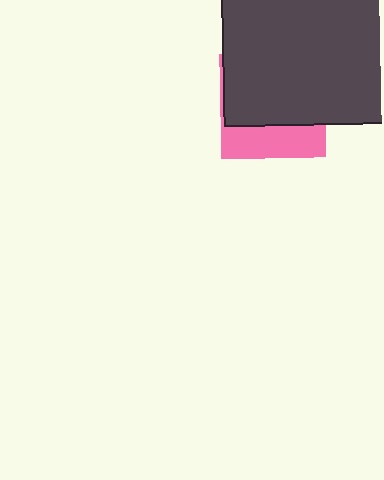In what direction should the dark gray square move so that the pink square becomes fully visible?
The dark gray square should move up. That is the shortest direction to clear the overlap and leave the pink square fully visible.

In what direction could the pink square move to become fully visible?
The pink square could move down. That would shift it out from behind the dark gray square entirely.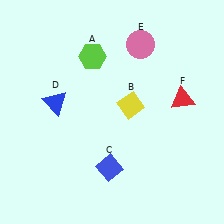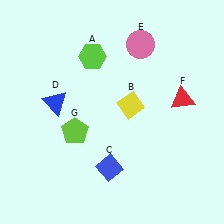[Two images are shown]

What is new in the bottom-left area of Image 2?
A lime pentagon (G) was added in the bottom-left area of Image 2.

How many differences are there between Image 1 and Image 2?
There is 1 difference between the two images.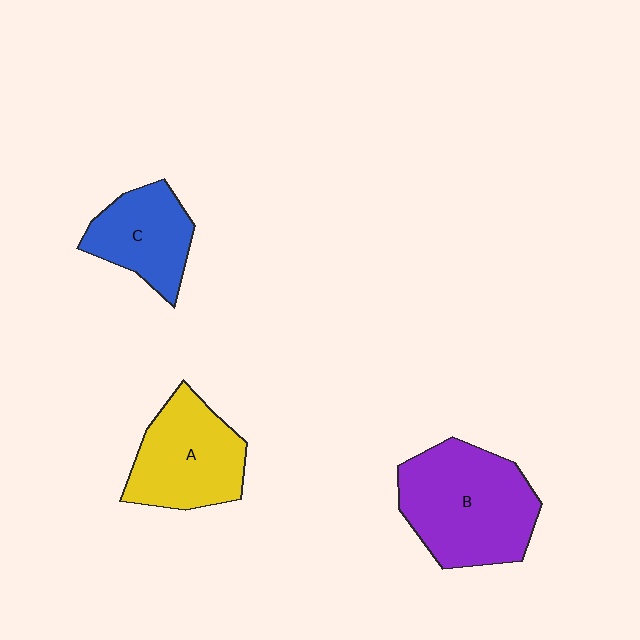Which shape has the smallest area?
Shape C (blue).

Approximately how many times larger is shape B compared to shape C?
Approximately 1.7 times.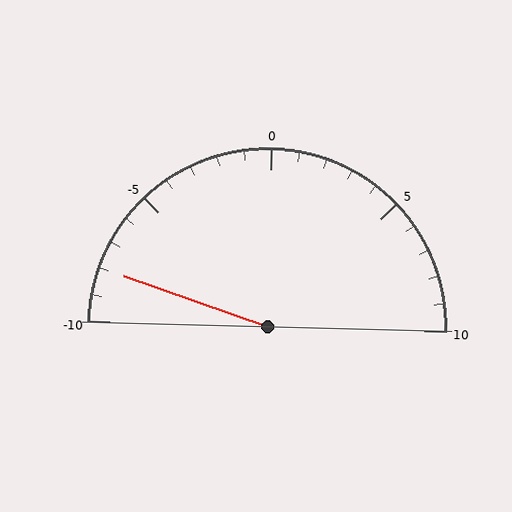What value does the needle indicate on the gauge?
The needle indicates approximately -8.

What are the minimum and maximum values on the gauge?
The gauge ranges from -10 to 10.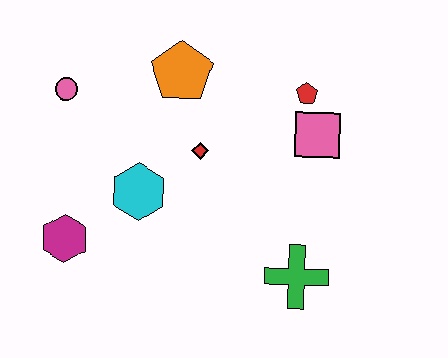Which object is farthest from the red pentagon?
The magenta hexagon is farthest from the red pentagon.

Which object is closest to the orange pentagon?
The red diamond is closest to the orange pentagon.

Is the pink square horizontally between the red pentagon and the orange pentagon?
No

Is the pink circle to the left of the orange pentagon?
Yes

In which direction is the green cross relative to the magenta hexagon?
The green cross is to the right of the magenta hexagon.